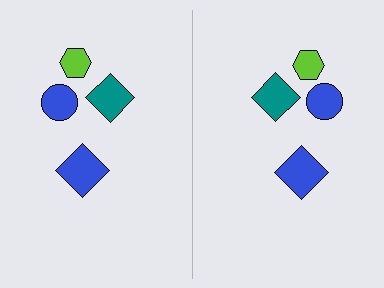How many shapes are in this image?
There are 8 shapes in this image.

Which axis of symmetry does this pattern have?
The pattern has a vertical axis of symmetry running through the center of the image.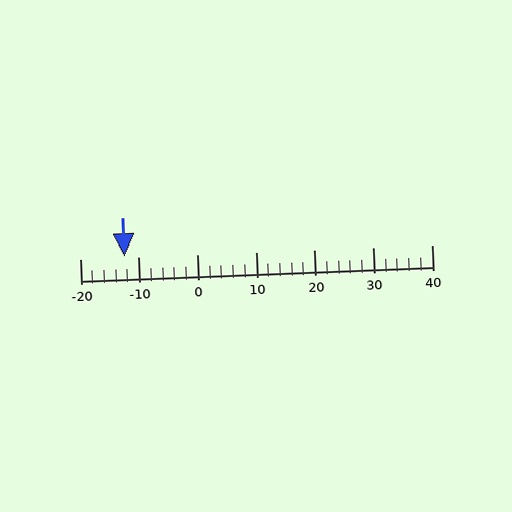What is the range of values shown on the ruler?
The ruler shows values from -20 to 40.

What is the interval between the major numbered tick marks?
The major tick marks are spaced 10 units apart.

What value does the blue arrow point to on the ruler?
The blue arrow points to approximately -12.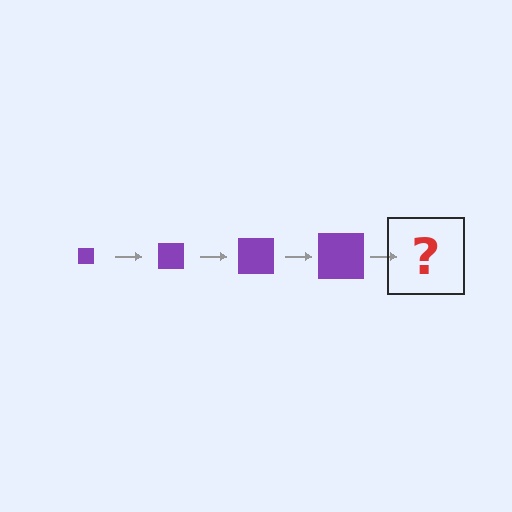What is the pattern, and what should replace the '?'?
The pattern is that the square gets progressively larger each step. The '?' should be a purple square, larger than the previous one.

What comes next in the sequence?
The next element should be a purple square, larger than the previous one.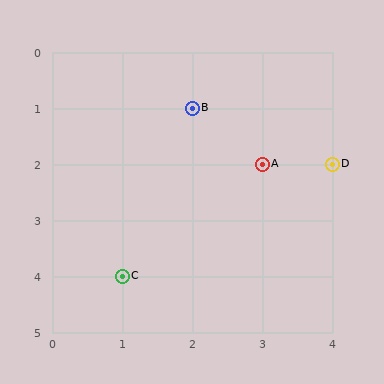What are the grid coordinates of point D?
Point D is at grid coordinates (4, 2).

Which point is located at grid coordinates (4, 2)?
Point D is at (4, 2).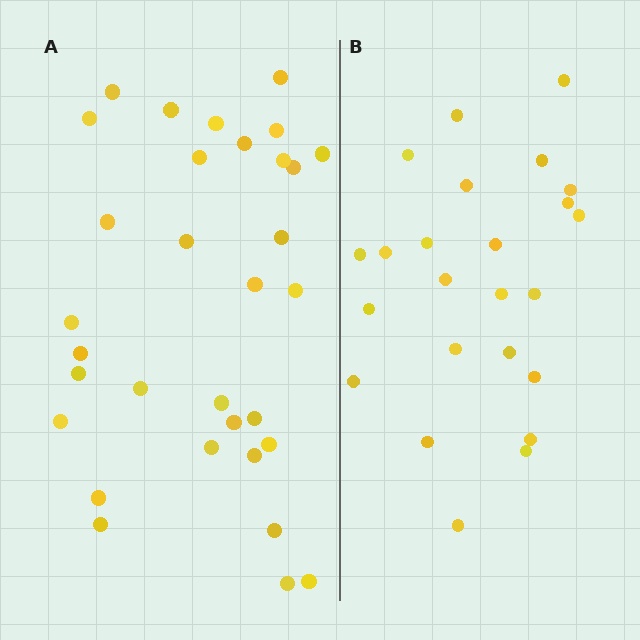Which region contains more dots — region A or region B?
Region A (the left region) has more dots.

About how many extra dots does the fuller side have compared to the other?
Region A has roughly 8 or so more dots than region B.